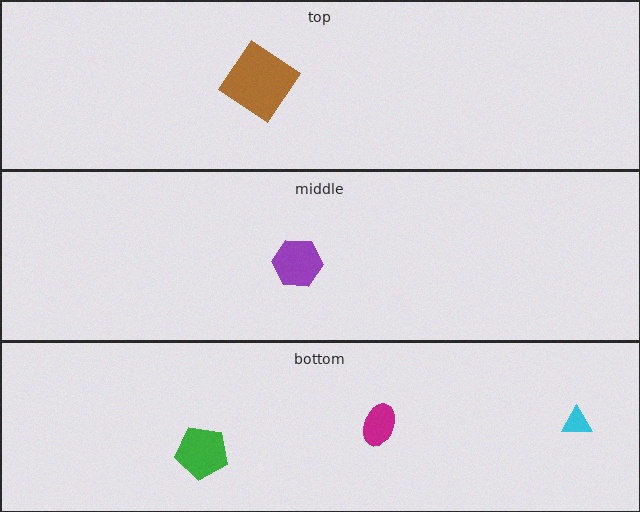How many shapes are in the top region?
1.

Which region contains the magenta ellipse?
The bottom region.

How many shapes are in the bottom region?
3.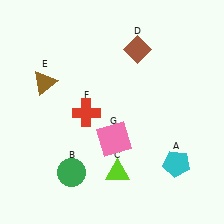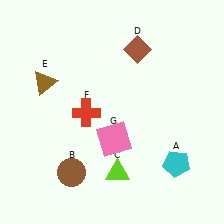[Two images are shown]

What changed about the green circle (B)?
In Image 1, B is green. In Image 2, it changed to brown.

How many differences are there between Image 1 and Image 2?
There is 1 difference between the two images.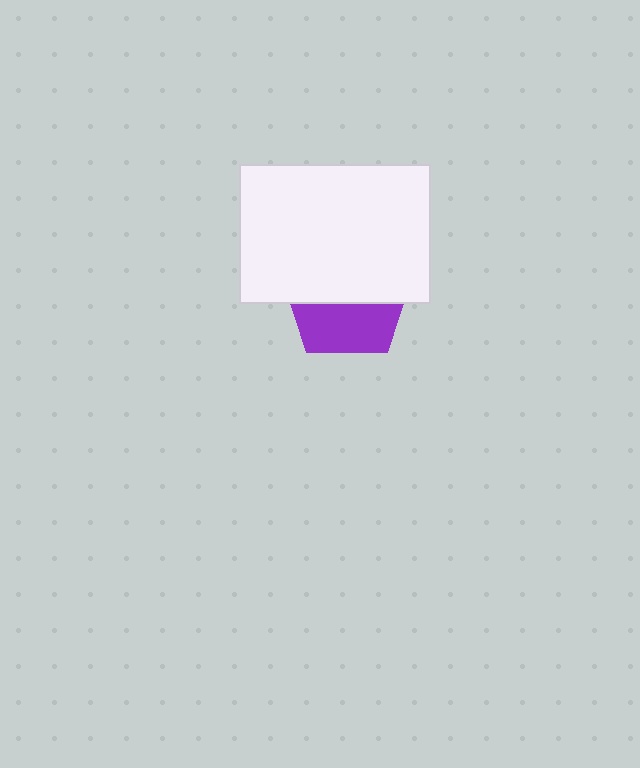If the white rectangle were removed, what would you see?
You would see the complete purple pentagon.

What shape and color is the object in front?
The object in front is a white rectangle.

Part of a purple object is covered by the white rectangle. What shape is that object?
It is a pentagon.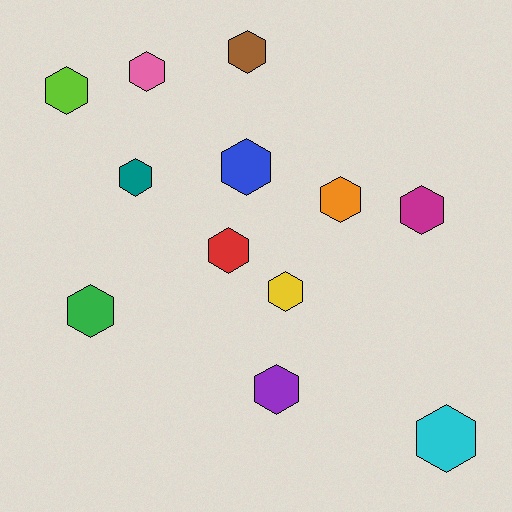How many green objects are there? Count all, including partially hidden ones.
There is 1 green object.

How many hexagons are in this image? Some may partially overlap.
There are 12 hexagons.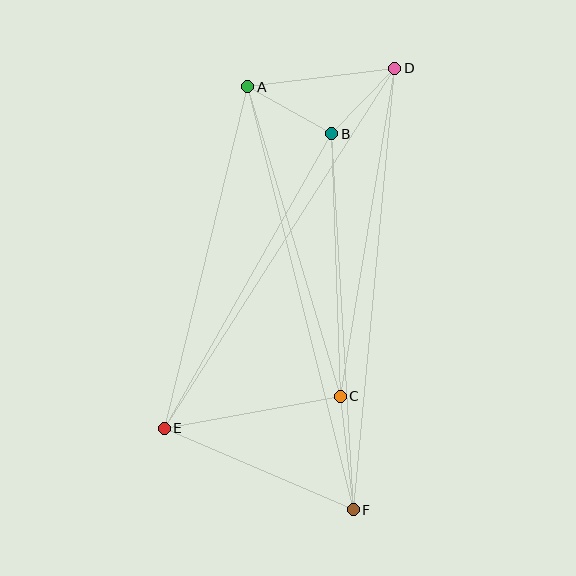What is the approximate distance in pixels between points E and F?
The distance between E and F is approximately 206 pixels.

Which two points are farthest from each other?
Points D and F are farthest from each other.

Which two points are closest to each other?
Points B and D are closest to each other.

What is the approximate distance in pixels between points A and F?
The distance between A and F is approximately 436 pixels.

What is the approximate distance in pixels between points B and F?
The distance between B and F is approximately 377 pixels.